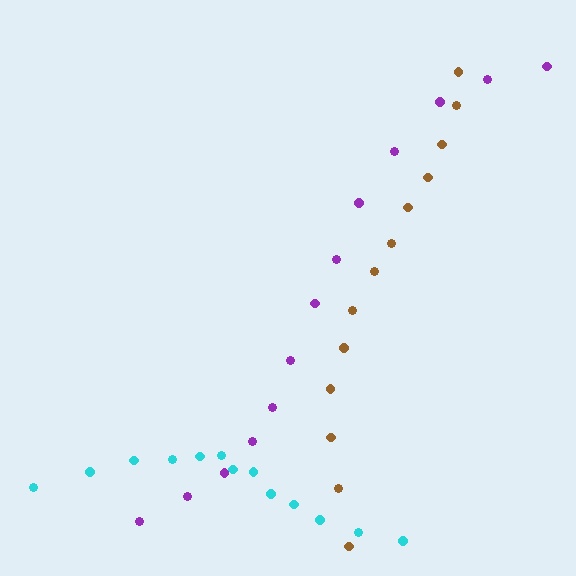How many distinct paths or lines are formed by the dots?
There are 3 distinct paths.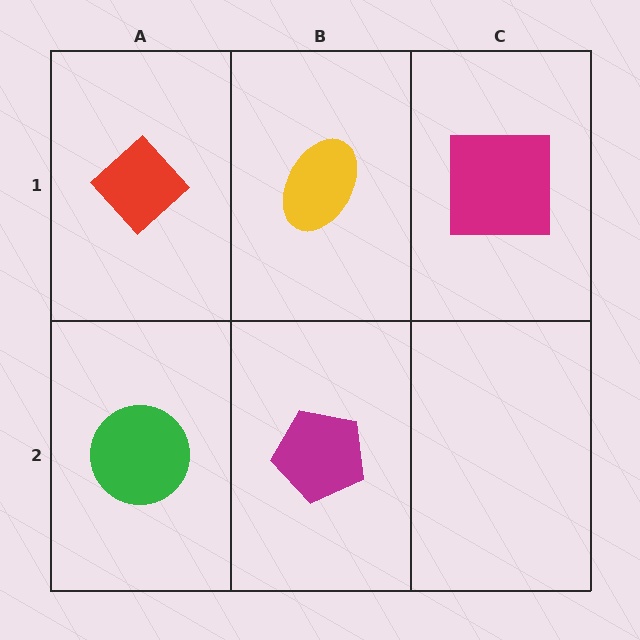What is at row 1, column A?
A red diamond.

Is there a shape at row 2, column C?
No, that cell is empty.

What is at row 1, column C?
A magenta square.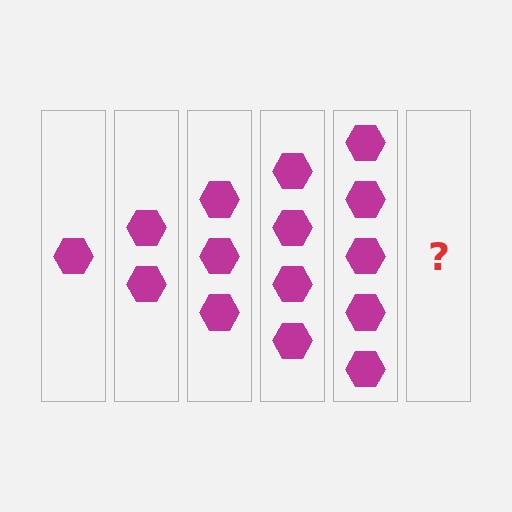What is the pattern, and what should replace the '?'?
The pattern is that each step adds one more hexagon. The '?' should be 6 hexagons.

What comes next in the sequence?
The next element should be 6 hexagons.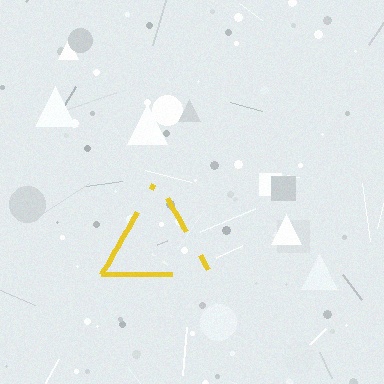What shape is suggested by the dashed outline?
The dashed outline suggests a triangle.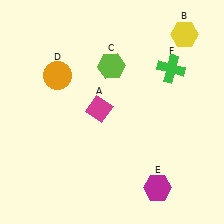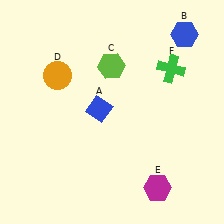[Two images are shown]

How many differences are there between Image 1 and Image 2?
There are 2 differences between the two images.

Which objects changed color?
A changed from magenta to blue. B changed from yellow to blue.